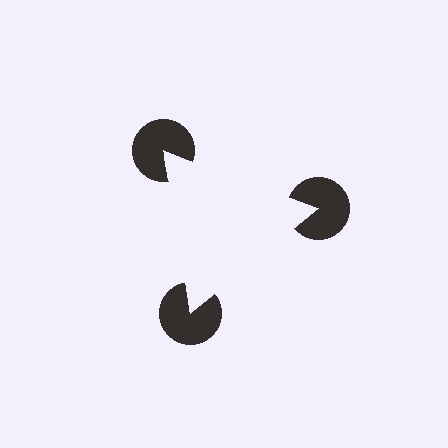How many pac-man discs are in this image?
There are 3 — one at each vertex of the illusory triangle.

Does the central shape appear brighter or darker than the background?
It typically appears slightly brighter than the background, even though no actual brightness change is drawn.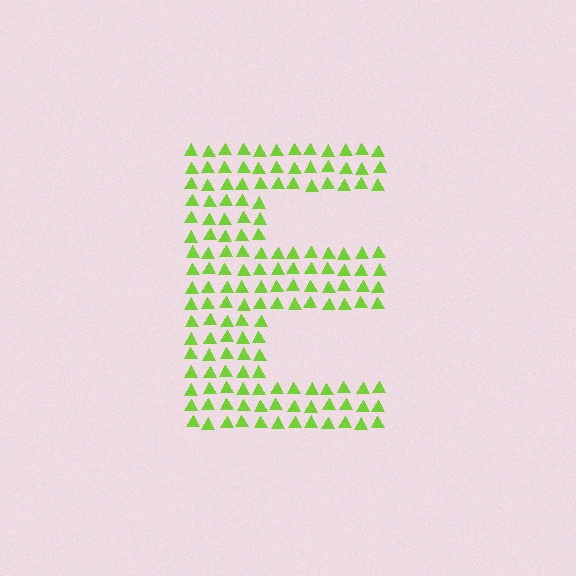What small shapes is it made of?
It is made of small triangles.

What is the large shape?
The large shape is the letter E.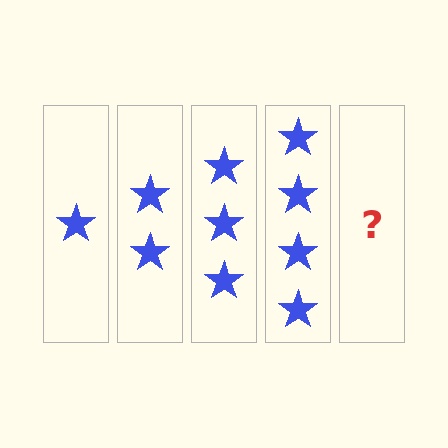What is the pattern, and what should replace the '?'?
The pattern is that each step adds one more star. The '?' should be 5 stars.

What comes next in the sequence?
The next element should be 5 stars.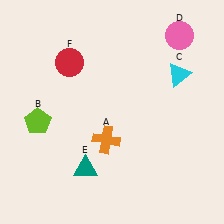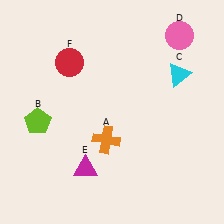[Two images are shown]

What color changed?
The triangle (E) changed from teal in Image 1 to magenta in Image 2.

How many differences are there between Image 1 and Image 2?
There is 1 difference between the two images.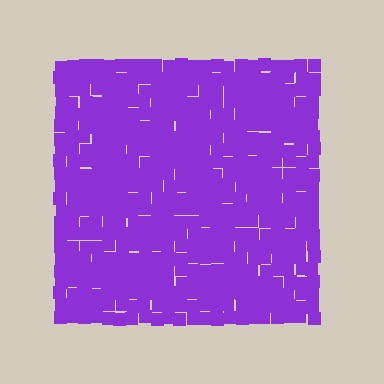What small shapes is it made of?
It is made of small squares.